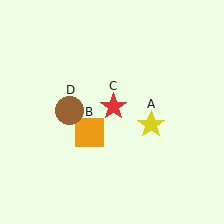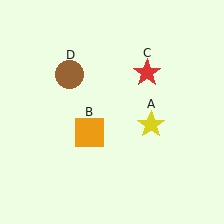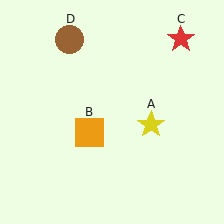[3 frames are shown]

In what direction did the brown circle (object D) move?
The brown circle (object D) moved up.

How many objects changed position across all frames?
2 objects changed position: red star (object C), brown circle (object D).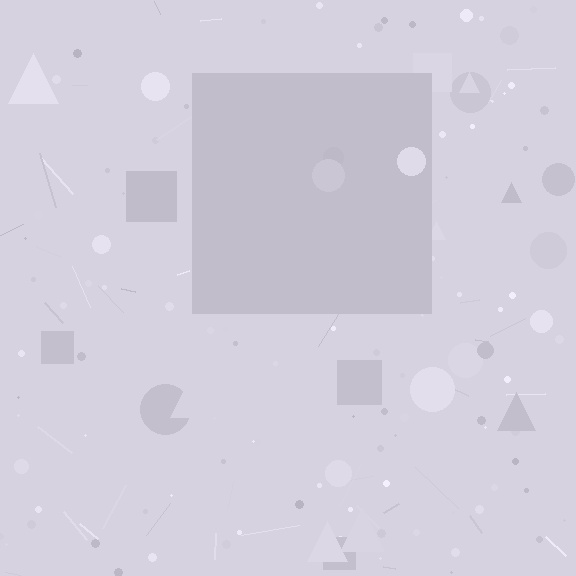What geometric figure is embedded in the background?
A square is embedded in the background.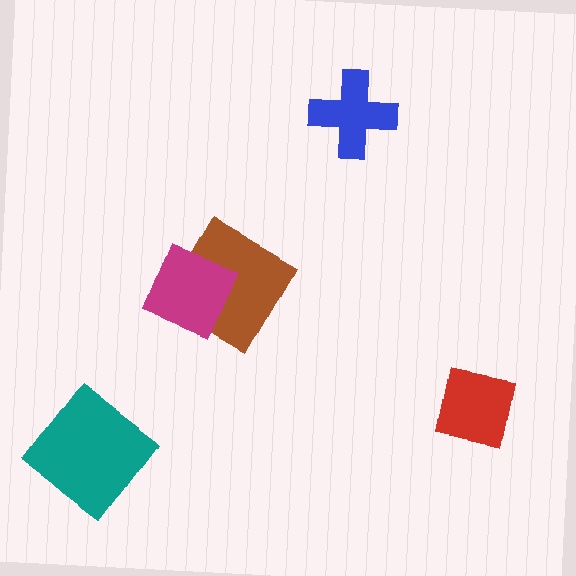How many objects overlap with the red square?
0 objects overlap with the red square.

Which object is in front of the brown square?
The magenta square is in front of the brown square.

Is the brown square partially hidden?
Yes, it is partially covered by another shape.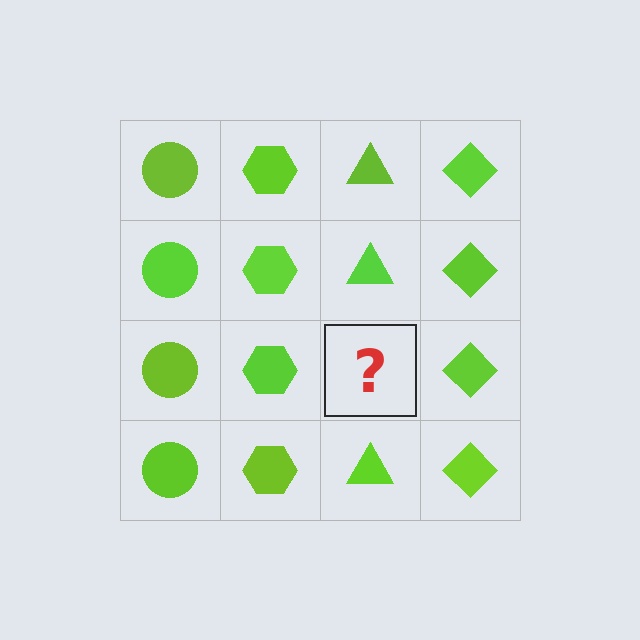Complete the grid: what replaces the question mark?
The question mark should be replaced with a lime triangle.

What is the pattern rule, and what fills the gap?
The rule is that each column has a consistent shape. The gap should be filled with a lime triangle.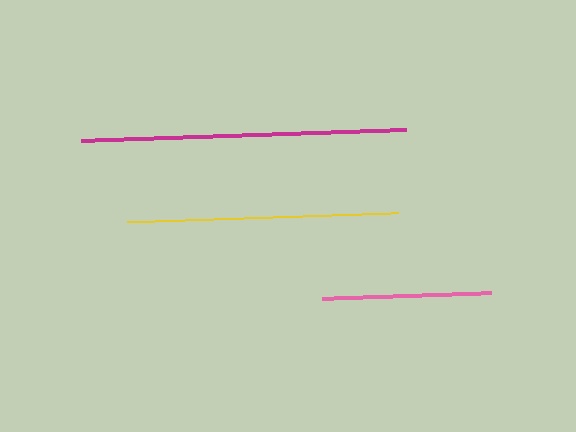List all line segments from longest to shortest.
From longest to shortest: magenta, yellow, pink.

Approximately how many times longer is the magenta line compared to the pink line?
The magenta line is approximately 1.9 times the length of the pink line.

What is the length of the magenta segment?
The magenta segment is approximately 325 pixels long.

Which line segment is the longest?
The magenta line is the longest at approximately 325 pixels.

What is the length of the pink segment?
The pink segment is approximately 169 pixels long.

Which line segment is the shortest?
The pink line is the shortest at approximately 169 pixels.